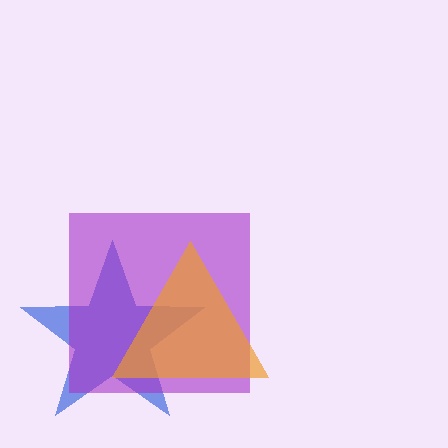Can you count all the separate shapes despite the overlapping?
Yes, there are 3 separate shapes.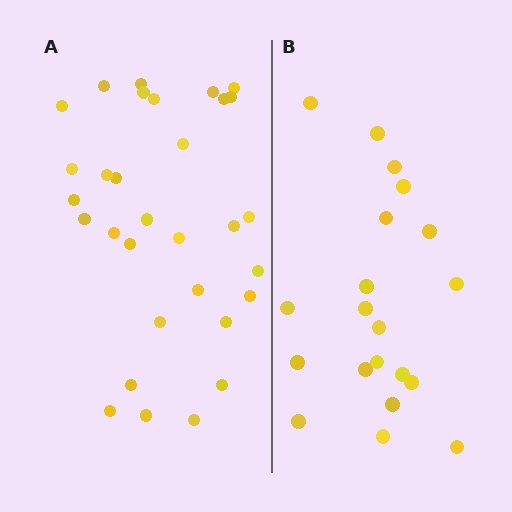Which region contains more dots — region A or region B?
Region A (the left region) has more dots.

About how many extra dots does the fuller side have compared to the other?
Region A has roughly 12 or so more dots than region B.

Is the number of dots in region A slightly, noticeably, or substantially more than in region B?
Region A has substantially more. The ratio is roughly 1.6 to 1.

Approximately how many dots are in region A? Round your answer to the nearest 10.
About 30 dots. (The exact count is 31, which rounds to 30.)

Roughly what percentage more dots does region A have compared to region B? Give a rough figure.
About 55% more.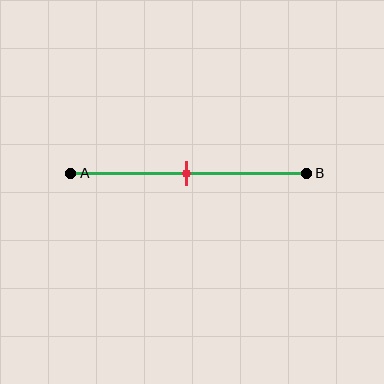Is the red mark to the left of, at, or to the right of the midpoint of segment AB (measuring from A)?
The red mark is approximately at the midpoint of segment AB.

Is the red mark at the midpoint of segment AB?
Yes, the mark is approximately at the midpoint.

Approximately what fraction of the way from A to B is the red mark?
The red mark is approximately 50% of the way from A to B.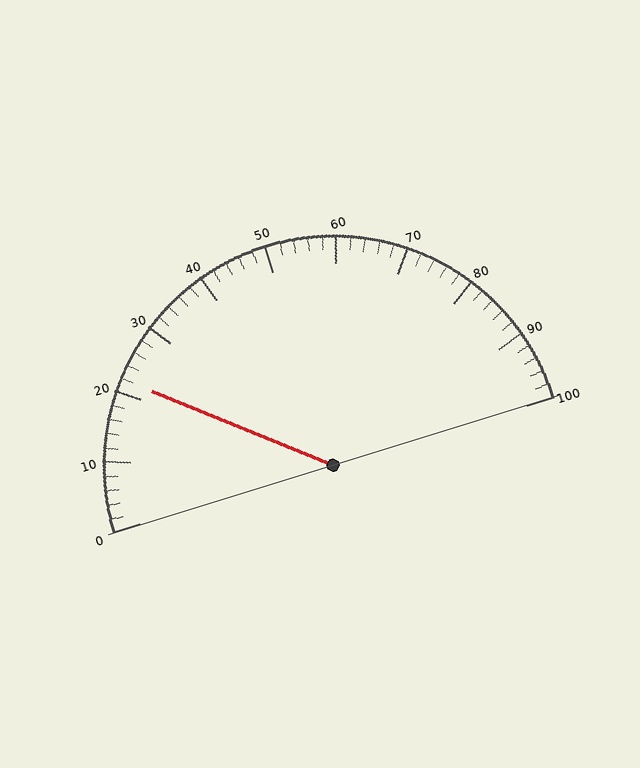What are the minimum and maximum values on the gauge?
The gauge ranges from 0 to 100.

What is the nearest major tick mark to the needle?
The nearest major tick mark is 20.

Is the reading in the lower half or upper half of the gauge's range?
The reading is in the lower half of the range (0 to 100).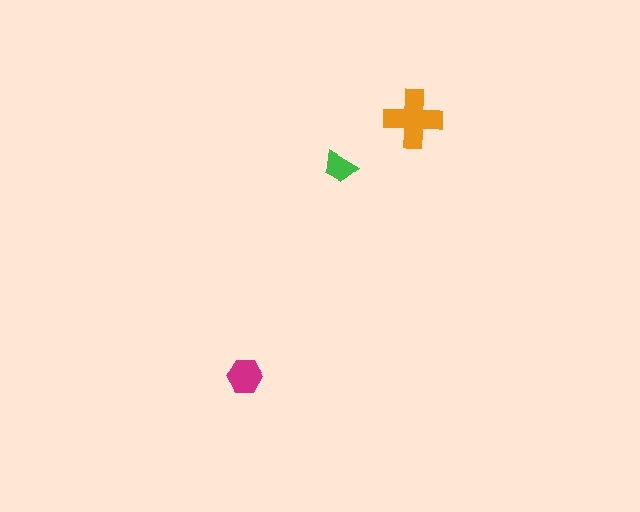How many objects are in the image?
There are 3 objects in the image.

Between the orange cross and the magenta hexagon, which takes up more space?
The orange cross.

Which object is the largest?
The orange cross.